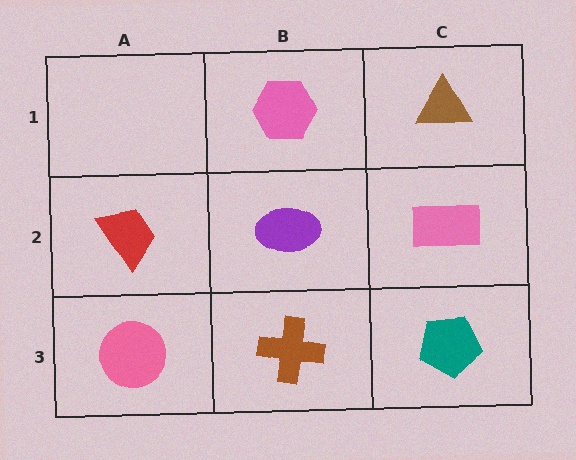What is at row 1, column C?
A brown triangle.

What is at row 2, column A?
A red trapezoid.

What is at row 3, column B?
A brown cross.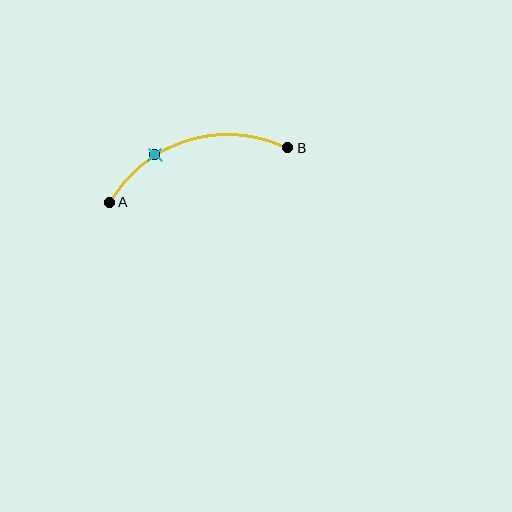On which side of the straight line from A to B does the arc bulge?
The arc bulges above the straight line connecting A and B.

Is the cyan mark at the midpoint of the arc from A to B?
No. The cyan mark lies on the arc but is closer to endpoint A. The arc midpoint would be at the point on the curve equidistant along the arc from both A and B.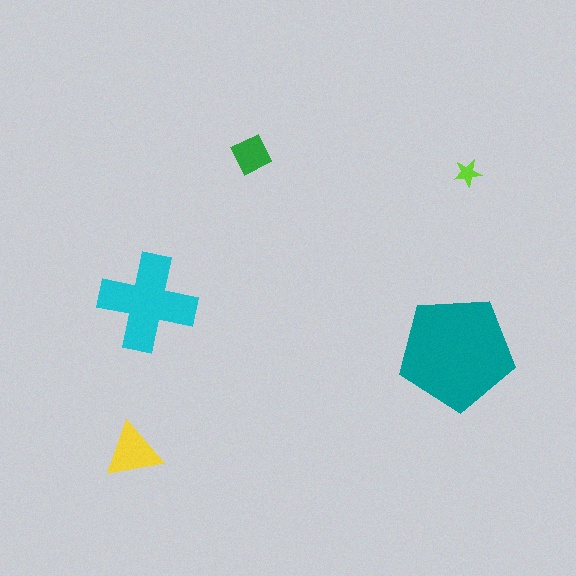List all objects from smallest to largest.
The lime star, the green diamond, the yellow triangle, the cyan cross, the teal pentagon.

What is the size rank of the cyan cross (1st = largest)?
2nd.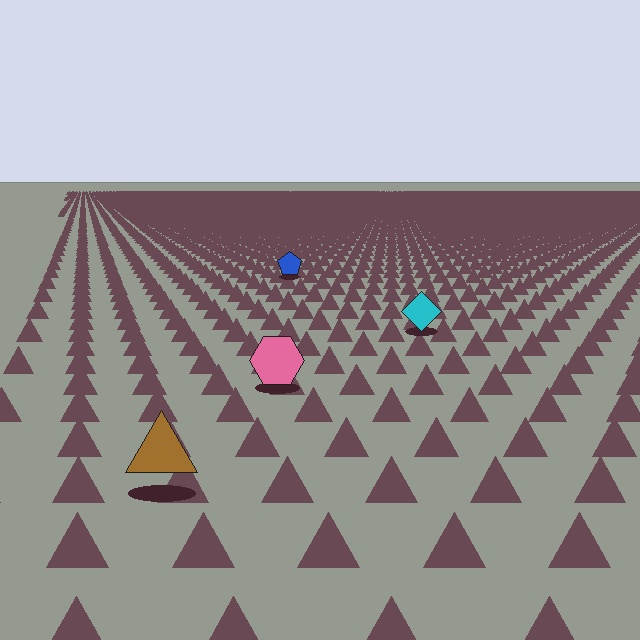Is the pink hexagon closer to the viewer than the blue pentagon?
Yes. The pink hexagon is closer — you can tell from the texture gradient: the ground texture is coarser near it.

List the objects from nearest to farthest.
From nearest to farthest: the brown triangle, the pink hexagon, the cyan diamond, the blue pentagon.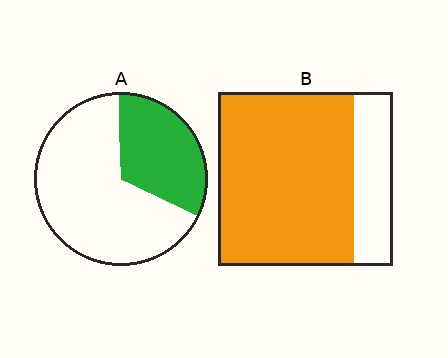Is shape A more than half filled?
No.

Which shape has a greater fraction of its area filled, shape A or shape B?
Shape B.